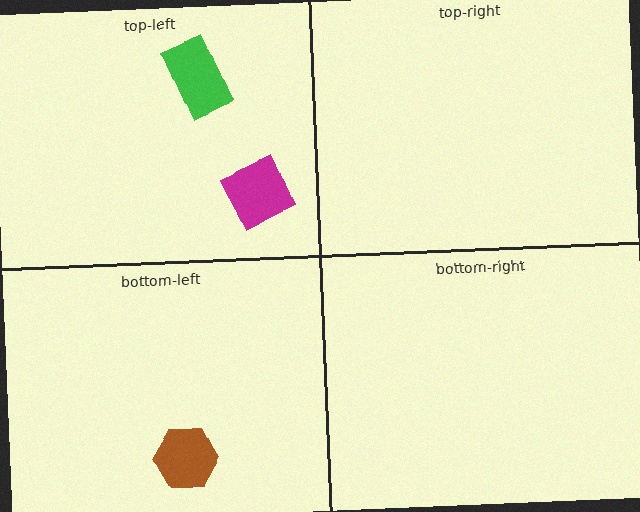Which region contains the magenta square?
The top-left region.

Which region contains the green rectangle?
The top-left region.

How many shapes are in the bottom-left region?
1.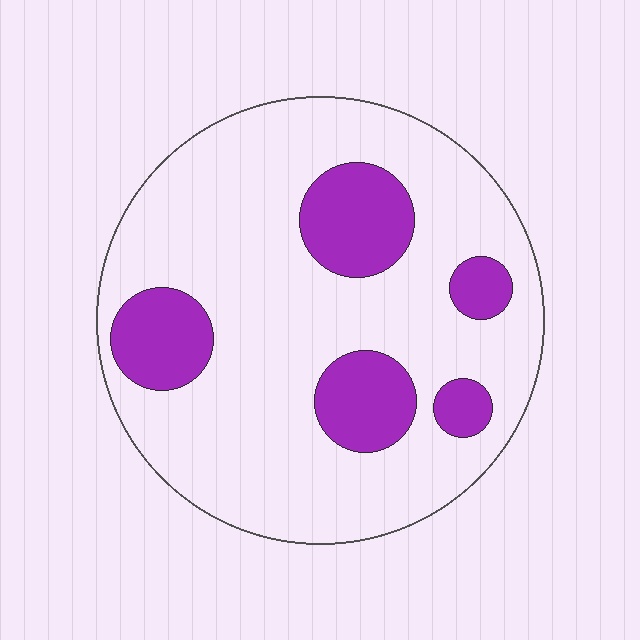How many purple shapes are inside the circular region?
5.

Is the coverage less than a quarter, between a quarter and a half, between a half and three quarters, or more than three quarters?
Less than a quarter.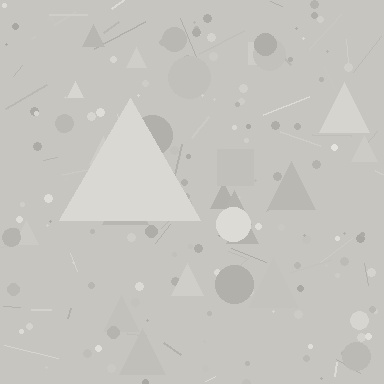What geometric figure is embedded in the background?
A triangle is embedded in the background.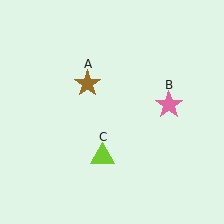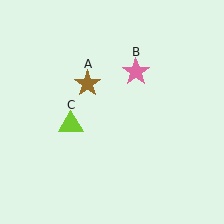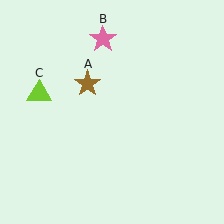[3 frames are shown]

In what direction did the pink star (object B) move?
The pink star (object B) moved up and to the left.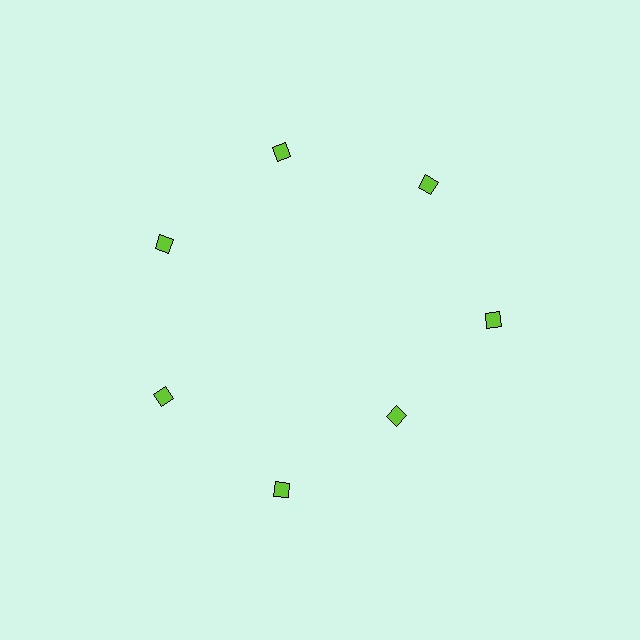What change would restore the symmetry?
The symmetry would be restored by moving it outward, back onto the ring so that all 7 diamonds sit at equal angles and equal distance from the center.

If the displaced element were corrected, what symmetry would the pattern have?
It would have 7-fold rotational symmetry — the pattern would map onto itself every 51 degrees.